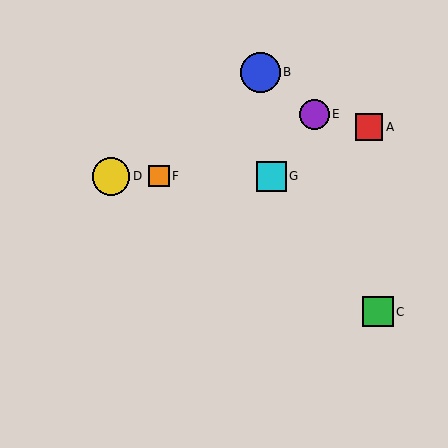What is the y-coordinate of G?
Object G is at y≈176.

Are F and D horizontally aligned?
Yes, both are at y≈176.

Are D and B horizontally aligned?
No, D is at y≈176 and B is at y≈72.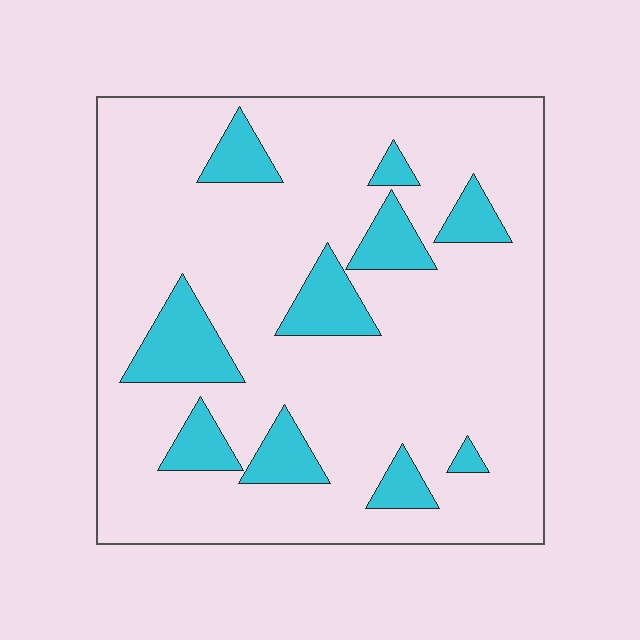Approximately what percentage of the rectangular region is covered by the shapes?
Approximately 15%.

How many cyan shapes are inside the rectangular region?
10.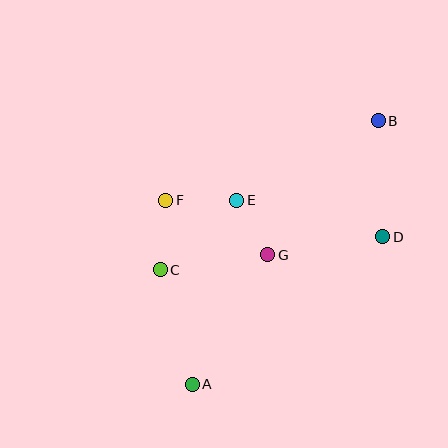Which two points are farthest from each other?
Points A and B are farthest from each other.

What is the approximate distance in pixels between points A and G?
The distance between A and G is approximately 150 pixels.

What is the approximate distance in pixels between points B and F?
The distance between B and F is approximately 227 pixels.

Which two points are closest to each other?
Points E and G are closest to each other.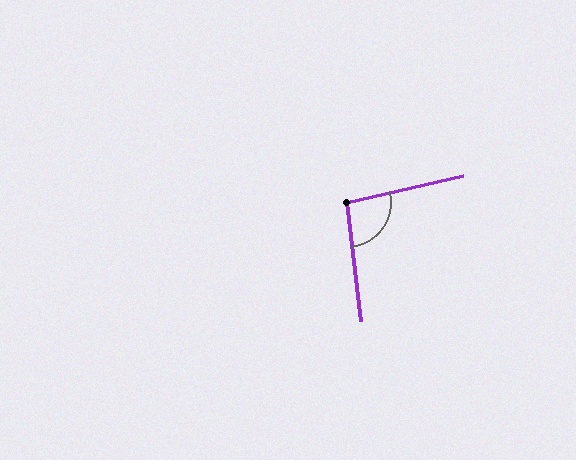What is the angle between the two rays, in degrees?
Approximately 96 degrees.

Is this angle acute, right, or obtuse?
It is obtuse.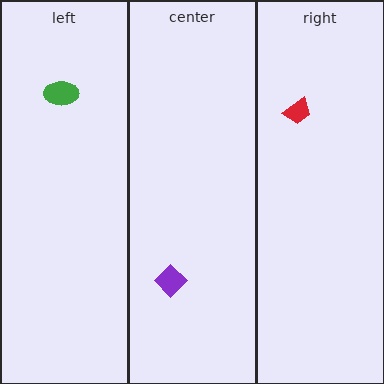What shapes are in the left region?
The green ellipse.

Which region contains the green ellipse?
The left region.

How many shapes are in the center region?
1.